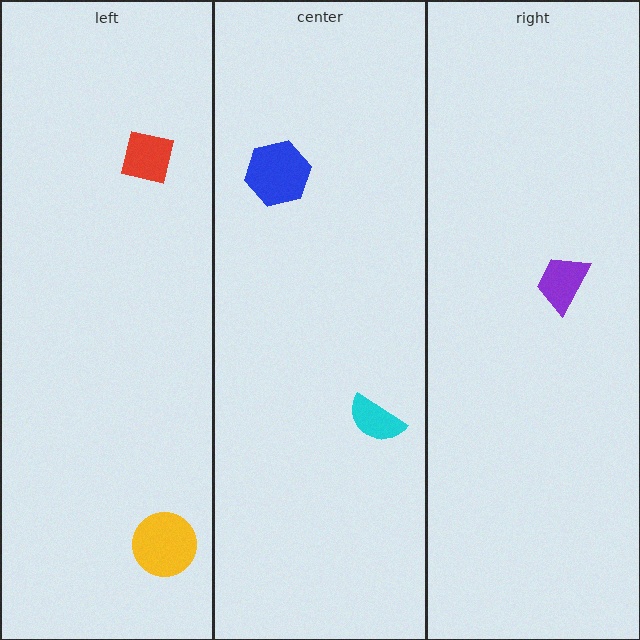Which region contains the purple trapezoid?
The right region.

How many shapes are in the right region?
1.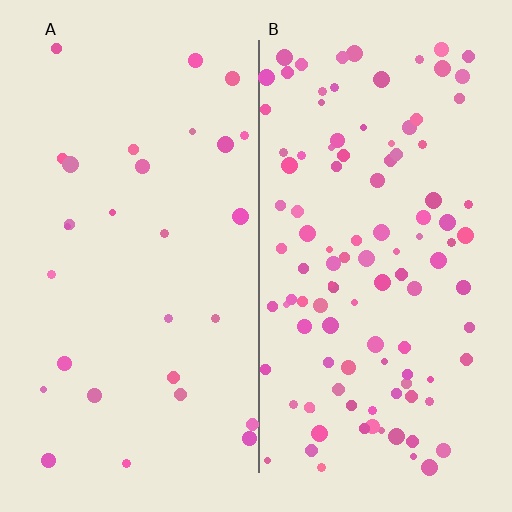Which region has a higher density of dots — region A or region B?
B (the right).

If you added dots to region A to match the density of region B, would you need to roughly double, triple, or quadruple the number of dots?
Approximately quadruple.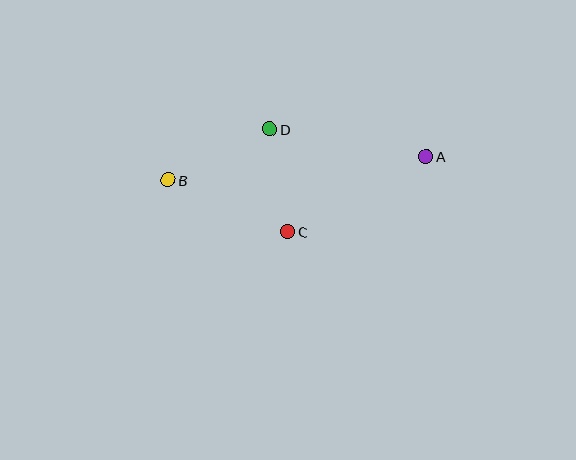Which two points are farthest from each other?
Points A and B are farthest from each other.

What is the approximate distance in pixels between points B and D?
The distance between B and D is approximately 114 pixels.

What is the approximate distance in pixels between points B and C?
The distance between B and C is approximately 130 pixels.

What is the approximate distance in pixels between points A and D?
The distance between A and D is approximately 158 pixels.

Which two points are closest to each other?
Points C and D are closest to each other.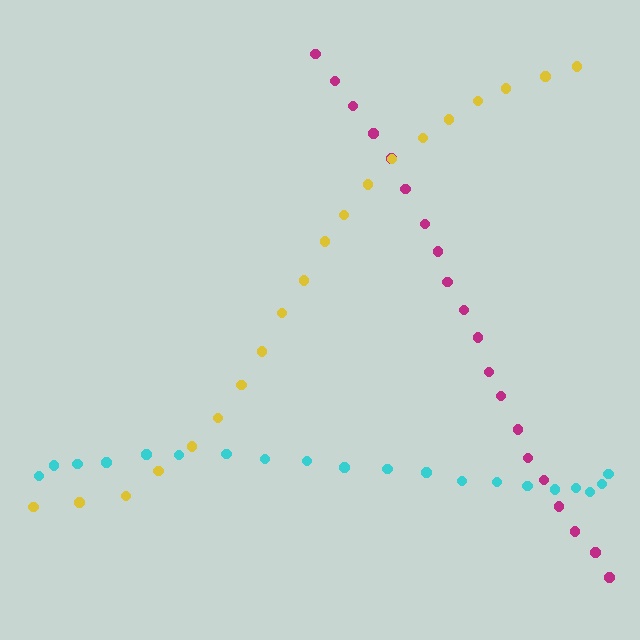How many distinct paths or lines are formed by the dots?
There are 3 distinct paths.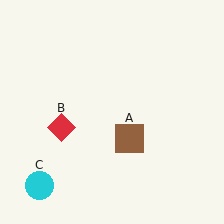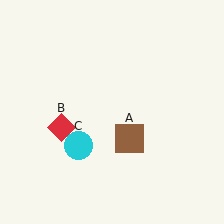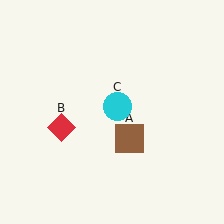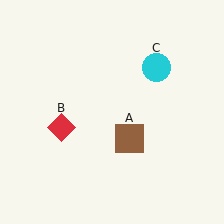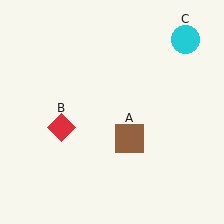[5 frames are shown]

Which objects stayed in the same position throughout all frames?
Brown square (object A) and red diamond (object B) remained stationary.